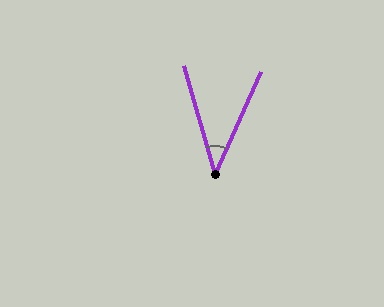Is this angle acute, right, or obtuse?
It is acute.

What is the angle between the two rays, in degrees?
Approximately 40 degrees.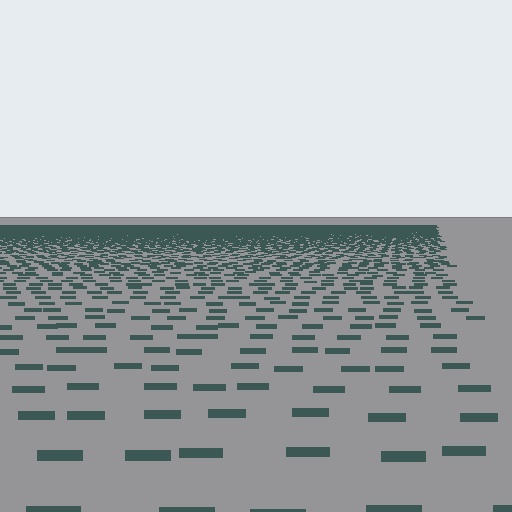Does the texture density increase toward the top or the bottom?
Density increases toward the top.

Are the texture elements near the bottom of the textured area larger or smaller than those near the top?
Larger. Near the bottom, elements are closer to the viewer and appear at a bigger on-screen size.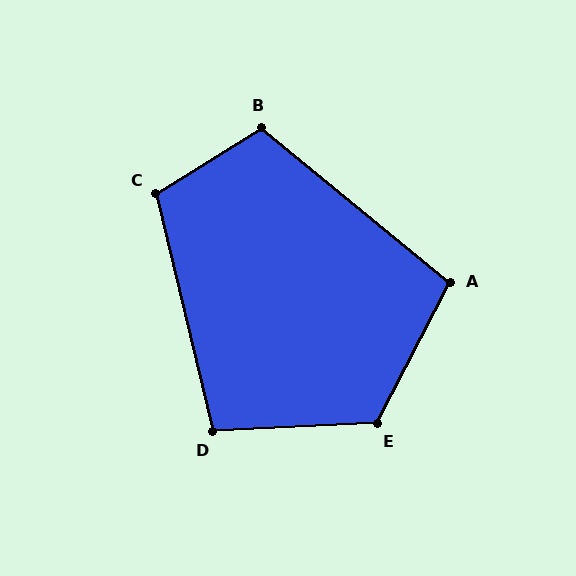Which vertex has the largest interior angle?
E, at approximately 120 degrees.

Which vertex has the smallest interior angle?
D, at approximately 101 degrees.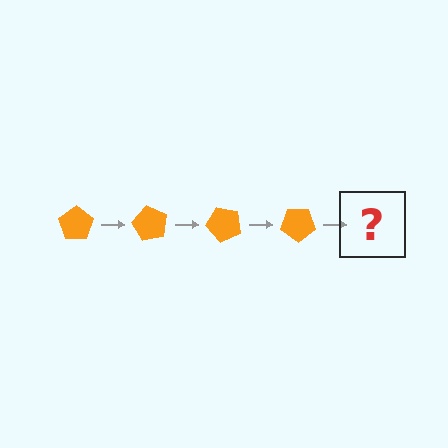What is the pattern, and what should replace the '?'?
The pattern is that the pentagon rotates 60 degrees each step. The '?' should be an orange pentagon rotated 240 degrees.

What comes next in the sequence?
The next element should be an orange pentagon rotated 240 degrees.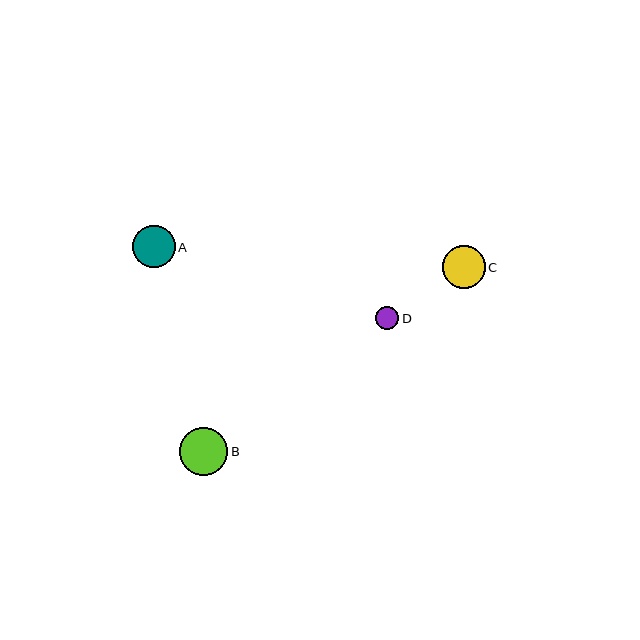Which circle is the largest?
Circle B is the largest with a size of approximately 48 pixels.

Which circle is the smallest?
Circle D is the smallest with a size of approximately 23 pixels.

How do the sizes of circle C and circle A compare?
Circle C and circle A are approximately the same size.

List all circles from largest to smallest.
From largest to smallest: B, C, A, D.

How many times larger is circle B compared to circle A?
Circle B is approximately 1.1 times the size of circle A.